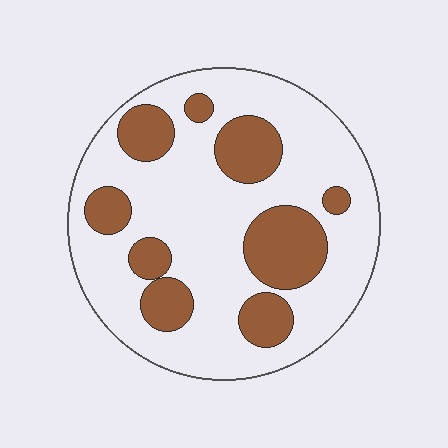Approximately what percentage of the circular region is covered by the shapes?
Approximately 30%.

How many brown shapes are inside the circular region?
9.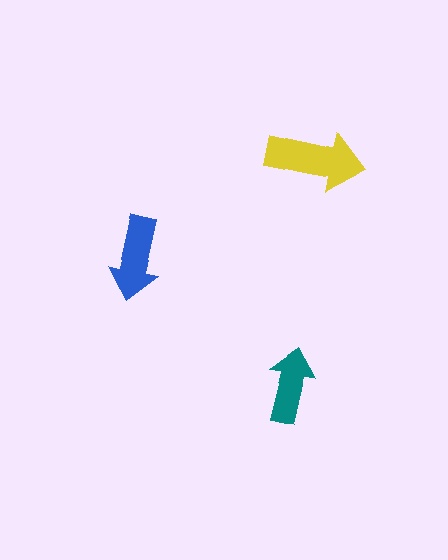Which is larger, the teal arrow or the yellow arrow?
The yellow one.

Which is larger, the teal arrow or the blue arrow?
The blue one.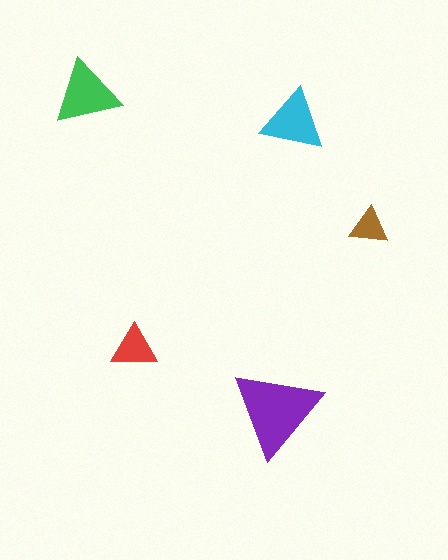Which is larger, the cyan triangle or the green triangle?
The green one.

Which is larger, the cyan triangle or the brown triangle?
The cyan one.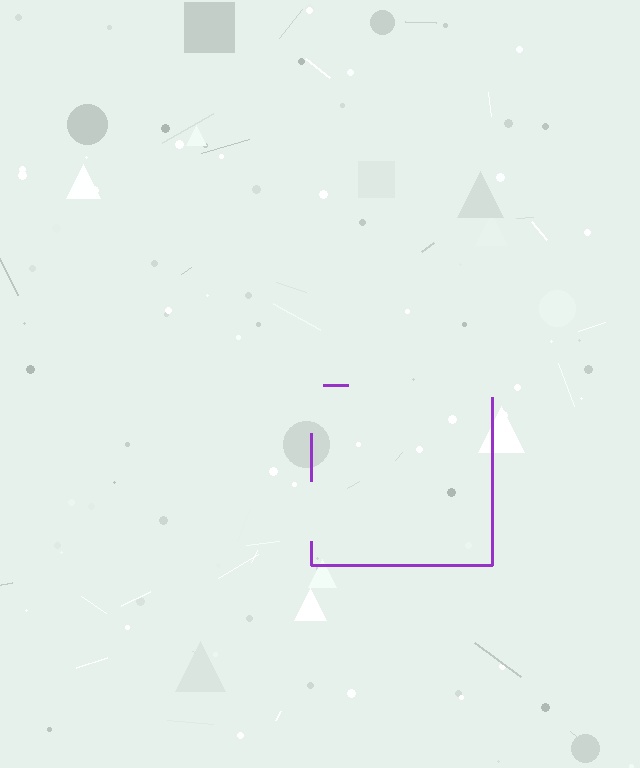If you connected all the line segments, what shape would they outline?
They would outline a square.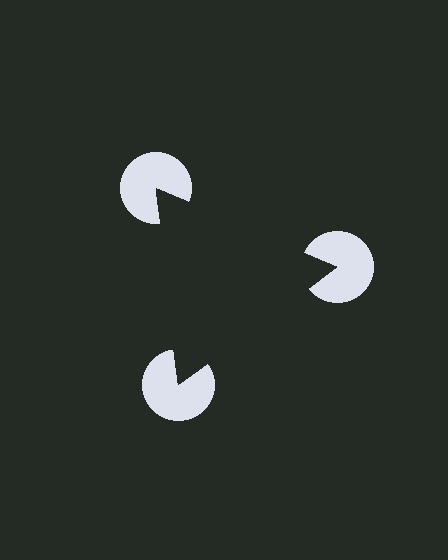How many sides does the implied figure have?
3 sides.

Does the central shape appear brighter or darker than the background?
It typically appears slightly darker than the background, even though no actual brightness change is drawn.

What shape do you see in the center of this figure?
An illusory triangle — its edges are inferred from the aligned wedge cuts in the pac-man discs, not physically drawn.